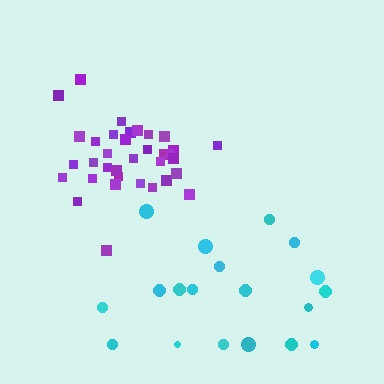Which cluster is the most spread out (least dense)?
Cyan.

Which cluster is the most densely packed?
Purple.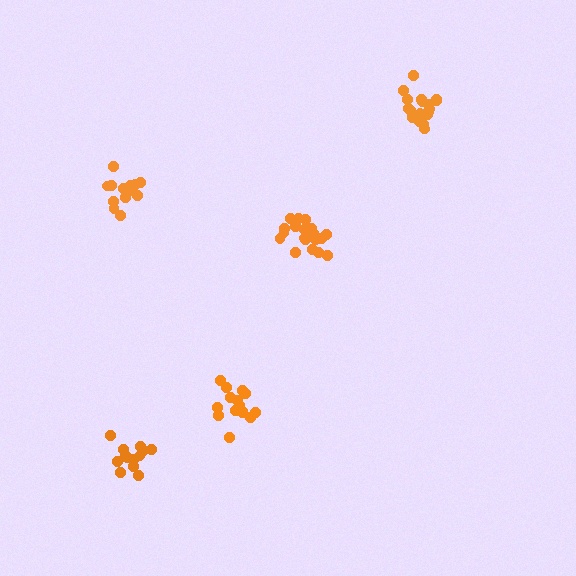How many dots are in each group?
Group 1: 16 dots, Group 2: 15 dots, Group 3: 14 dots, Group 4: 20 dots, Group 5: 19 dots (84 total).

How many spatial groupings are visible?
There are 5 spatial groupings.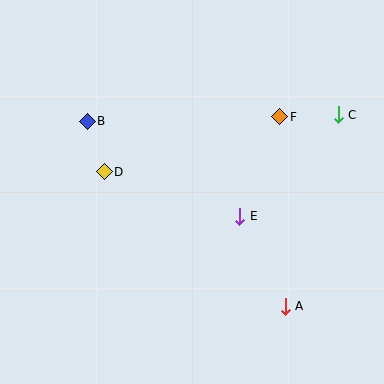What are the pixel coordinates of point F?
Point F is at (279, 117).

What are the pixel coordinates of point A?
Point A is at (285, 306).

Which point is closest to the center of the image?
Point E at (240, 216) is closest to the center.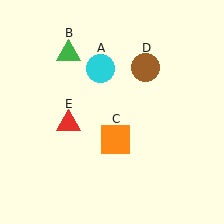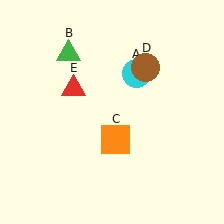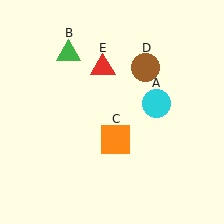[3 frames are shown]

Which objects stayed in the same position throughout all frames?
Green triangle (object B) and orange square (object C) and brown circle (object D) remained stationary.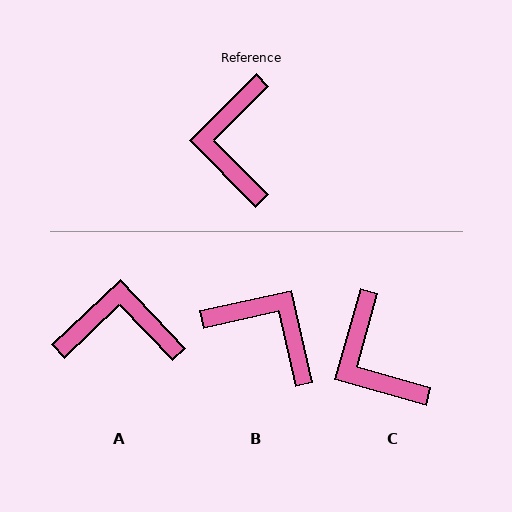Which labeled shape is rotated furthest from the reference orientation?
B, about 122 degrees away.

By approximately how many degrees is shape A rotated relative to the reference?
Approximately 91 degrees clockwise.